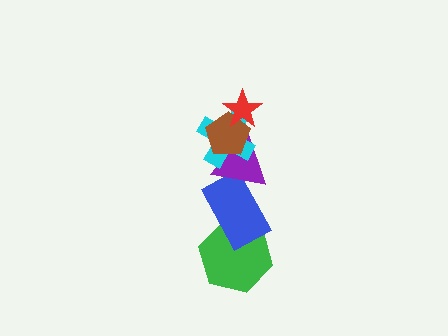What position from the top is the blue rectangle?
The blue rectangle is 5th from the top.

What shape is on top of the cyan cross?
The brown pentagon is on top of the cyan cross.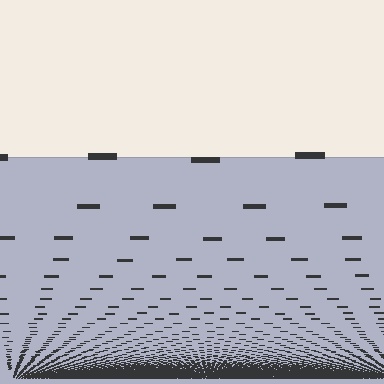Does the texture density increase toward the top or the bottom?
Density increases toward the bottom.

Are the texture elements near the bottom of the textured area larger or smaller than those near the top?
Smaller. The gradient is inverted — elements near the bottom are smaller and denser.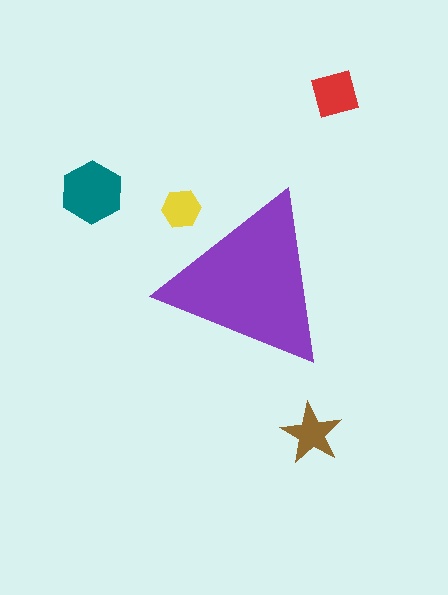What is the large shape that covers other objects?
A purple triangle.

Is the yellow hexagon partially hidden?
Yes, the yellow hexagon is partially hidden behind the purple triangle.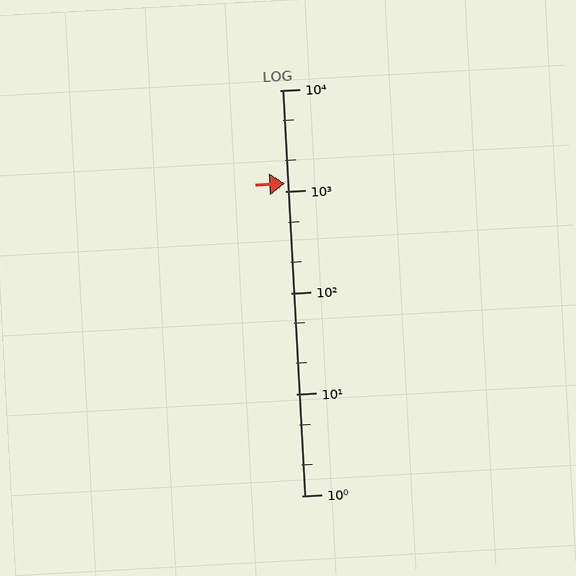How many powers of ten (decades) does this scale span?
The scale spans 4 decades, from 1 to 10000.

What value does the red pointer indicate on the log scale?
The pointer indicates approximately 1200.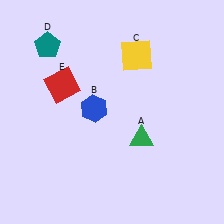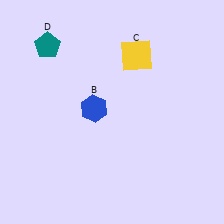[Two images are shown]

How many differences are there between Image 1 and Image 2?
There are 2 differences between the two images.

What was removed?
The red square (E), the green triangle (A) were removed in Image 2.